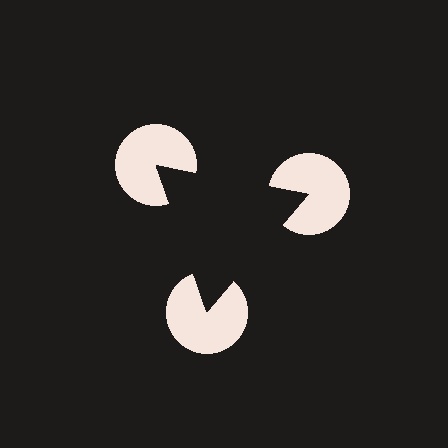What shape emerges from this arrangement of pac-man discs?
An illusory triangle — its edges are inferred from the aligned wedge cuts in the pac-man discs, not physically drawn.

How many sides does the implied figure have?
3 sides.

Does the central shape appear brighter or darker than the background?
It typically appears slightly darker than the background, even though no actual brightness change is drawn.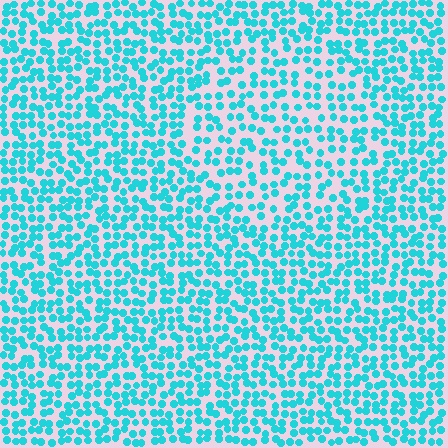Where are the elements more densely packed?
The elements are more densely packed outside the circle boundary.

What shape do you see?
I see a circle.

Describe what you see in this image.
The image contains small cyan elements arranged at two different densities. A circle-shaped region is visible where the elements are less densely packed than the surrounding area.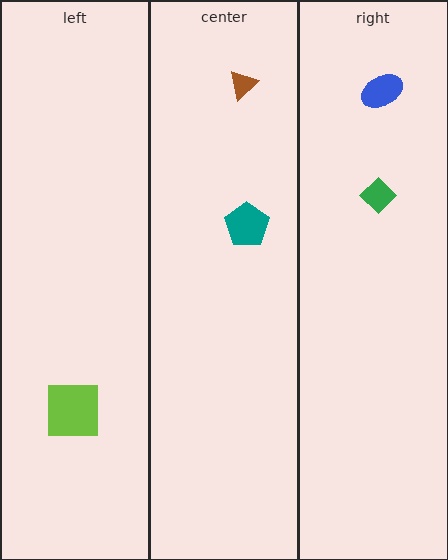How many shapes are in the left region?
1.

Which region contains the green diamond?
The right region.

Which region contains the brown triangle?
The center region.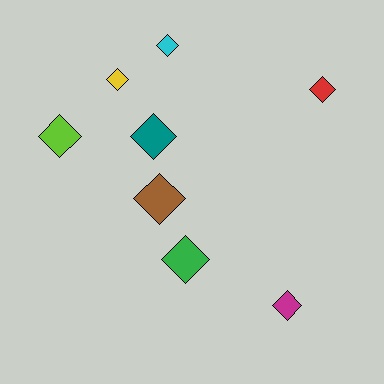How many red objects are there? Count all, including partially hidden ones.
There is 1 red object.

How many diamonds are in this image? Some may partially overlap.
There are 8 diamonds.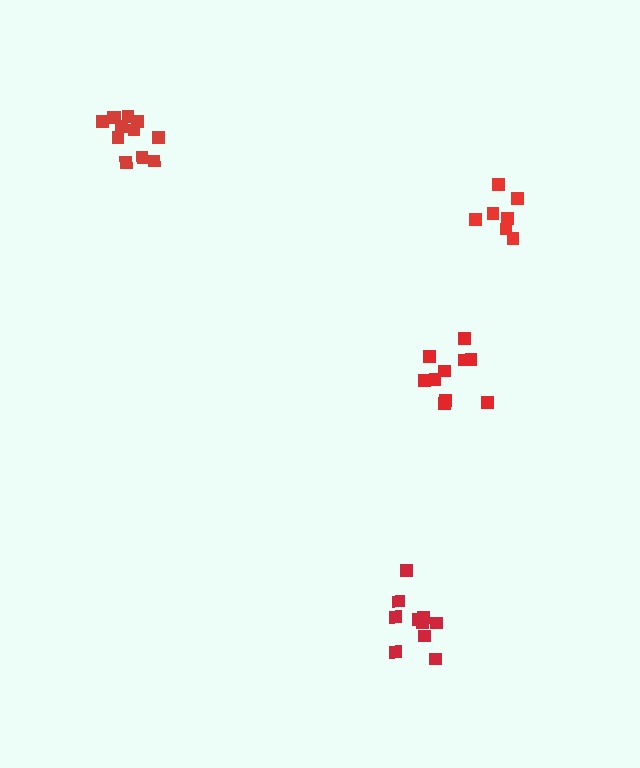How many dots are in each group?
Group 1: 10 dots, Group 2: 12 dots, Group 3: 10 dots, Group 4: 7 dots (39 total).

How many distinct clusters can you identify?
There are 4 distinct clusters.